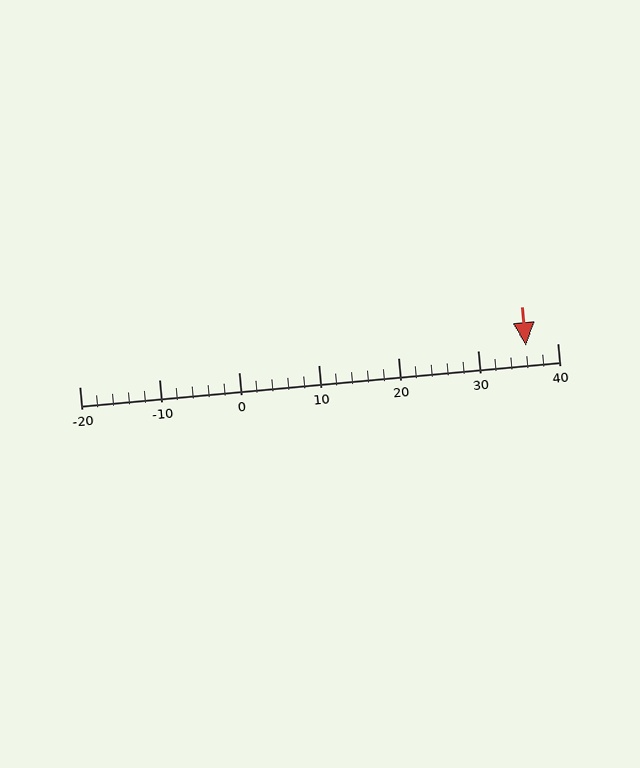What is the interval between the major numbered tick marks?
The major tick marks are spaced 10 units apart.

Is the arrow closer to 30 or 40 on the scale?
The arrow is closer to 40.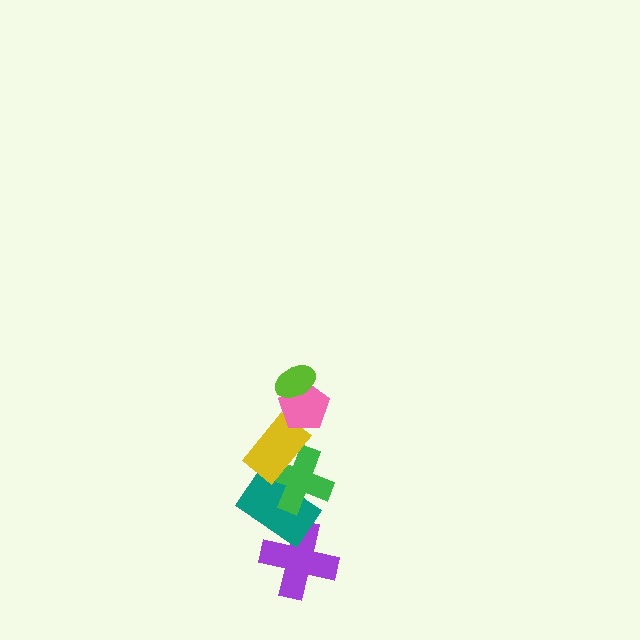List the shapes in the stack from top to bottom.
From top to bottom: the lime ellipse, the pink pentagon, the yellow rectangle, the green cross, the teal rectangle, the purple cross.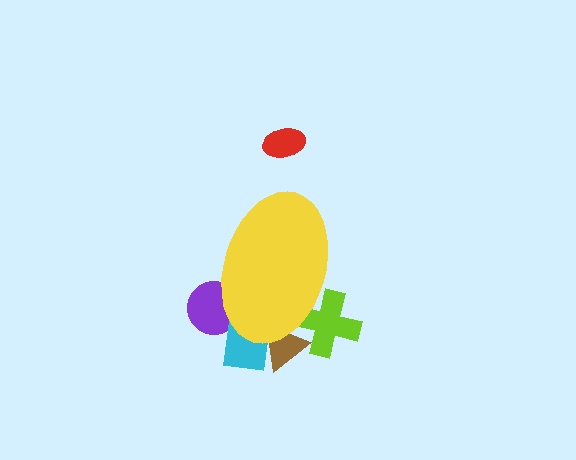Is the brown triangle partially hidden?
Yes, the brown triangle is partially hidden behind the yellow ellipse.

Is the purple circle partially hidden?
Yes, the purple circle is partially hidden behind the yellow ellipse.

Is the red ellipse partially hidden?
No, the red ellipse is fully visible.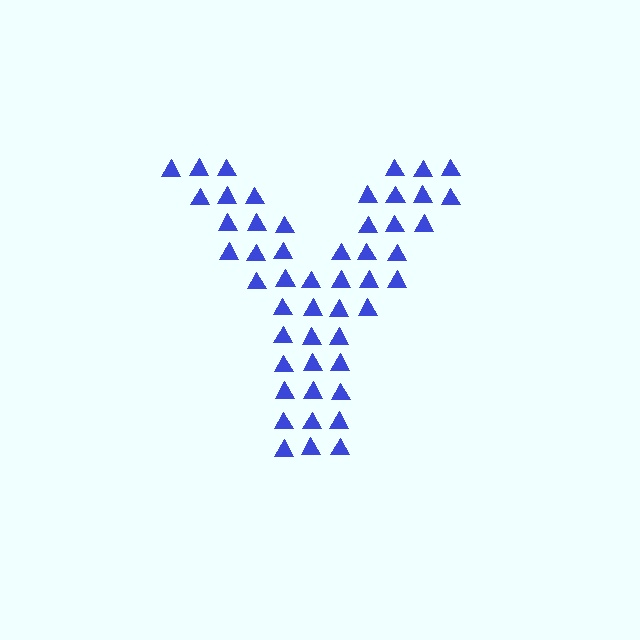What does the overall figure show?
The overall figure shows the letter Y.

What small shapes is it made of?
It is made of small triangles.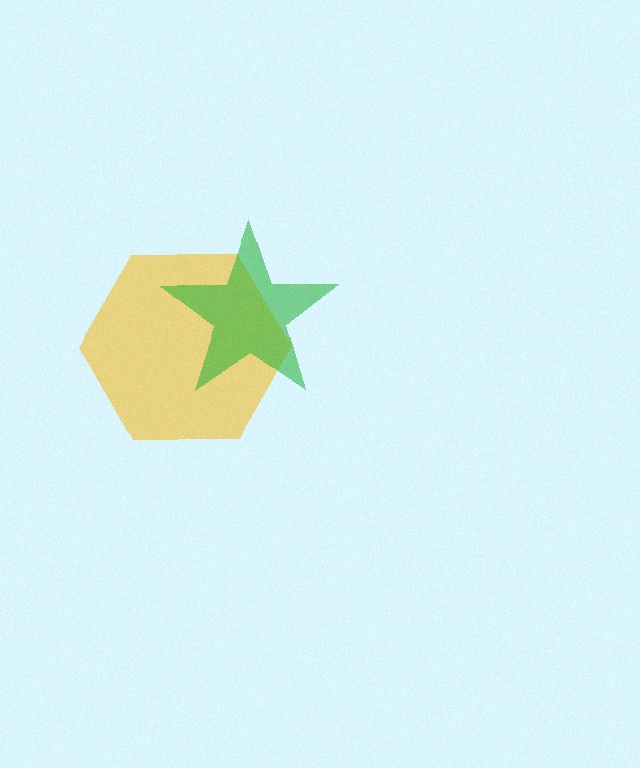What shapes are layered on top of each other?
The layered shapes are: a yellow hexagon, a green star.